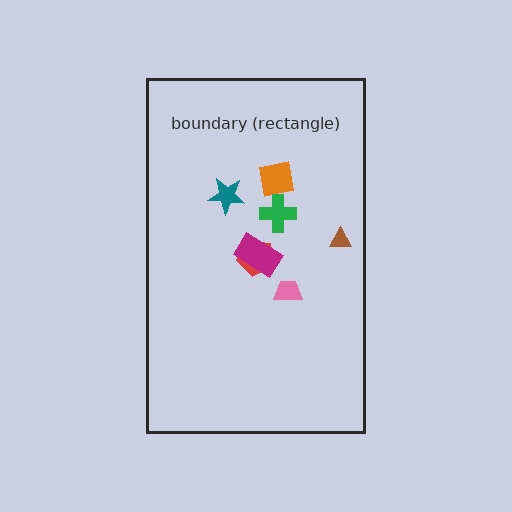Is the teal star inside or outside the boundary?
Inside.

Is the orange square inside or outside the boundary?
Inside.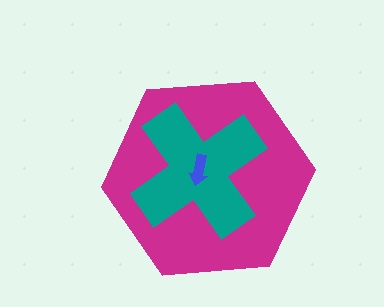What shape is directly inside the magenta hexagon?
The teal cross.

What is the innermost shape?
The blue arrow.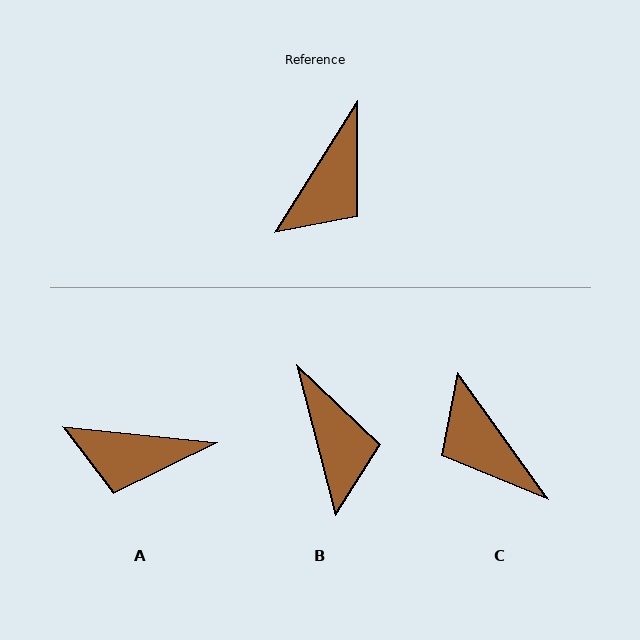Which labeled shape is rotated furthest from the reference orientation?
C, about 112 degrees away.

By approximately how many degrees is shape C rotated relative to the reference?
Approximately 112 degrees clockwise.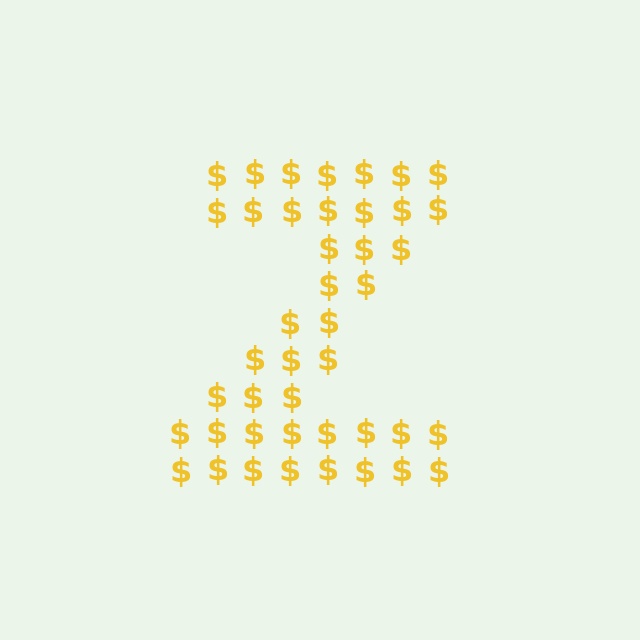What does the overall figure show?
The overall figure shows the letter Z.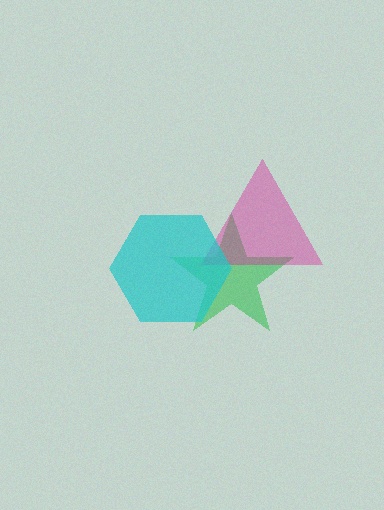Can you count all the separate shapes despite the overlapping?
Yes, there are 3 separate shapes.